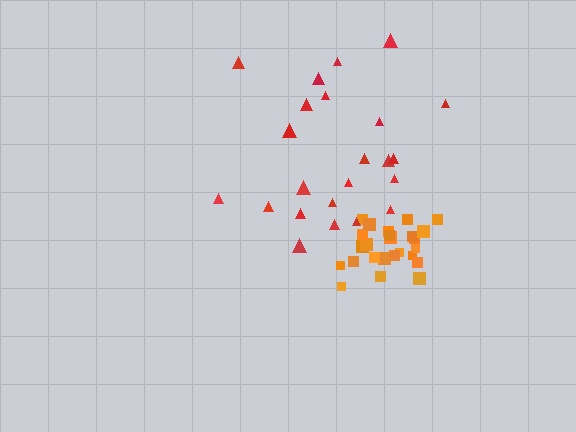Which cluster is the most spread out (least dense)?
Red.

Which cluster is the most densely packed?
Orange.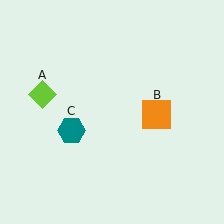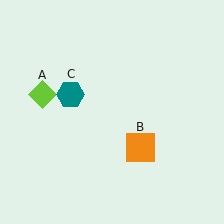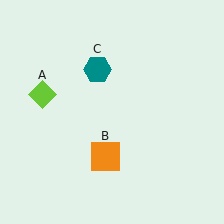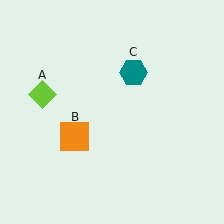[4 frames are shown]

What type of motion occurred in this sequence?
The orange square (object B), teal hexagon (object C) rotated clockwise around the center of the scene.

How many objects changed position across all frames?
2 objects changed position: orange square (object B), teal hexagon (object C).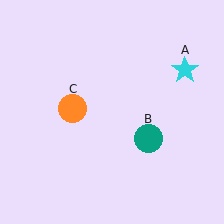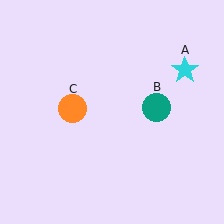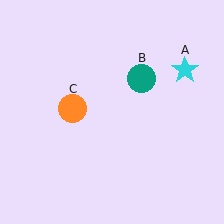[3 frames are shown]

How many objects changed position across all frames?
1 object changed position: teal circle (object B).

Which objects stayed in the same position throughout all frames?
Cyan star (object A) and orange circle (object C) remained stationary.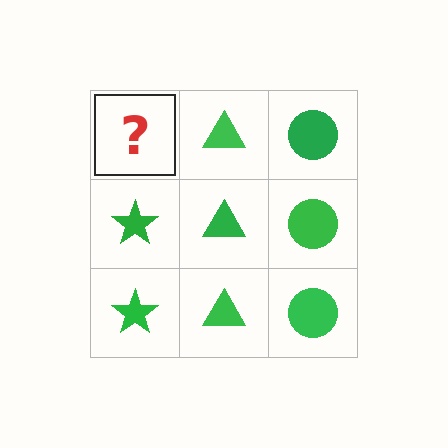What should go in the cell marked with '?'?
The missing cell should contain a green star.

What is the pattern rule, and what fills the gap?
The rule is that each column has a consistent shape. The gap should be filled with a green star.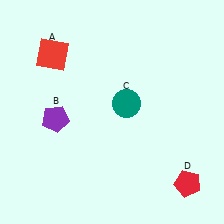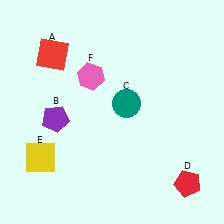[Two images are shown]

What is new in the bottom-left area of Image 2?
A yellow square (E) was added in the bottom-left area of Image 2.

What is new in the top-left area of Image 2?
A pink hexagon (F) was added in the top-left area of Image 2.